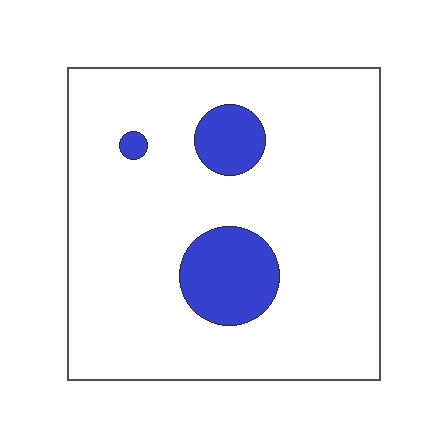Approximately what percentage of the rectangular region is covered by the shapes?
Approximately 15%.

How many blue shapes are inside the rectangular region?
3.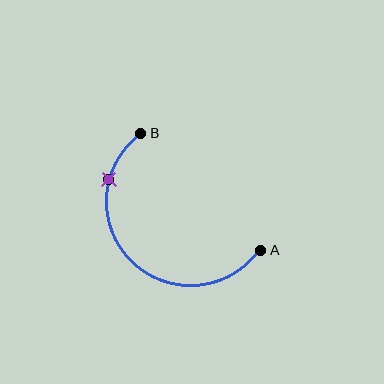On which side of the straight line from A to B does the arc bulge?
The arc bulges below and to the left of the straight line connecting A and B.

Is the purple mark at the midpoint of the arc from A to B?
No. The purple mark lies on the arc but is closer to endpoint B. The arc midpoint would be at the point on the curve equidistant along the arc from both A and B.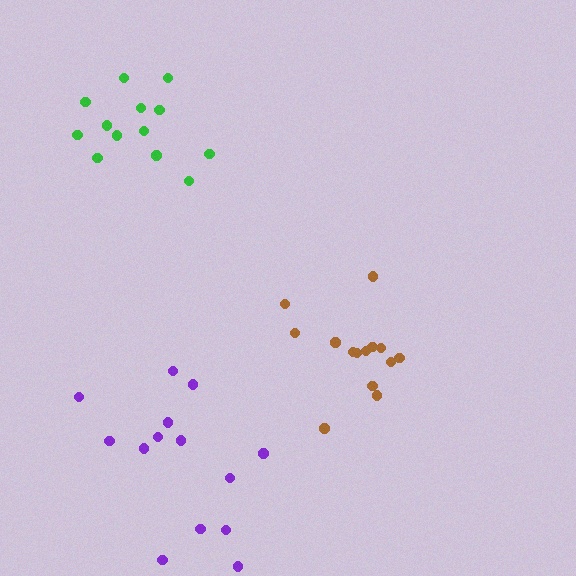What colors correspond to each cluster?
The clusters are colored: purple, brown, green.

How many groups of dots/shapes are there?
There are 3 groups.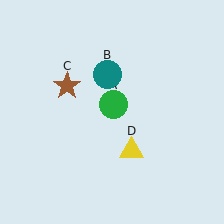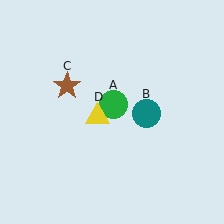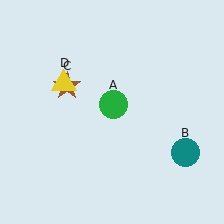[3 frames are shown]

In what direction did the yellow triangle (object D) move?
The yellow triangle (object D) moved up and to the left.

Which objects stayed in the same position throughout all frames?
Green circle (object A) and brown star (object C) remained stationary.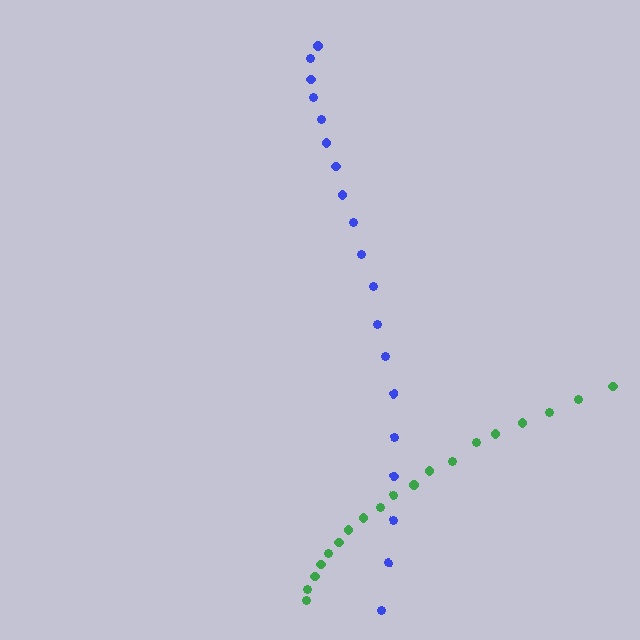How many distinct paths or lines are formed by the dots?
There are 2 distinct paths.